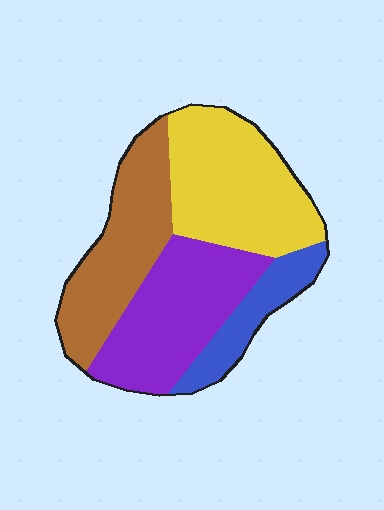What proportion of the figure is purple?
Purple takes up between a sixth and a third of the figure.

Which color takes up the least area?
Blue, at roughly 10%.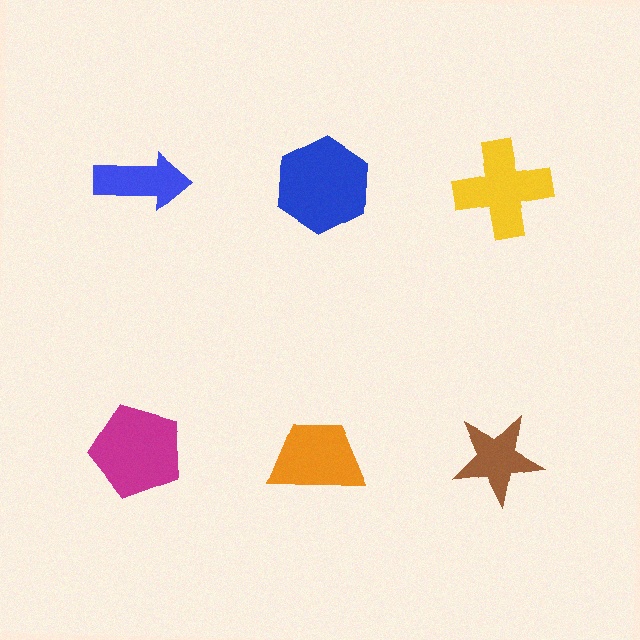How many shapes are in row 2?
3 shapes.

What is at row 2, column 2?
An orange trapezoid.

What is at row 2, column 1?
A magenta pentagon.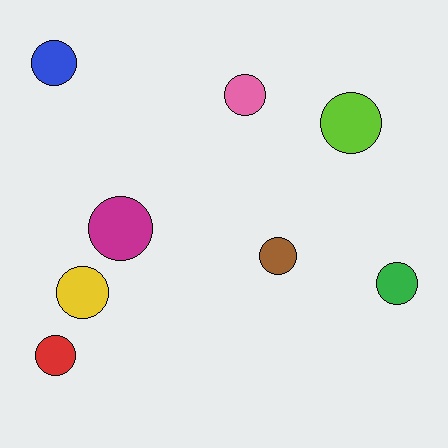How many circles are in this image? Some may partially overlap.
There are 8 circles.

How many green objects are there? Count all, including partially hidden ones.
There is 1 green object.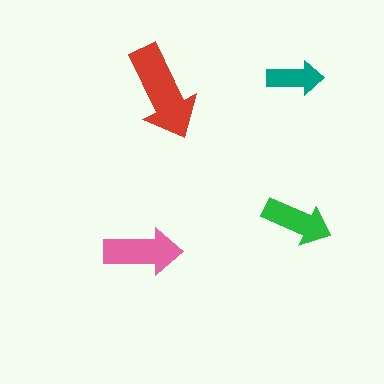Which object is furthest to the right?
The green arrow is rightmost.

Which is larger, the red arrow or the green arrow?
The red one.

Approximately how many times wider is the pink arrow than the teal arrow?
About 1.5 times wider.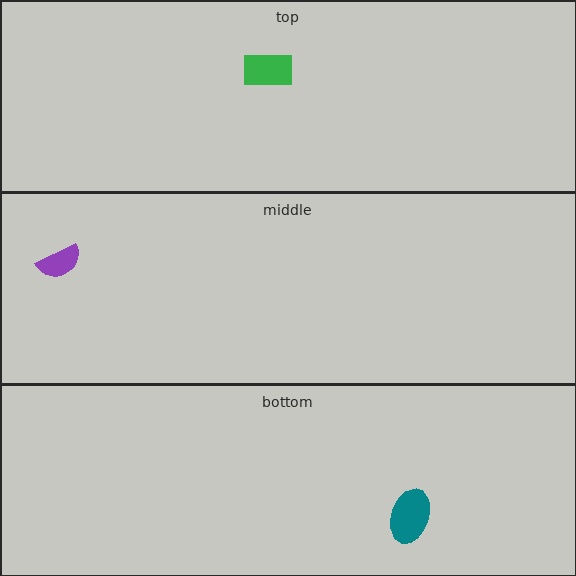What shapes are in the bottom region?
The teal ellipse.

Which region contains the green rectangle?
The top region.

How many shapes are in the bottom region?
1.